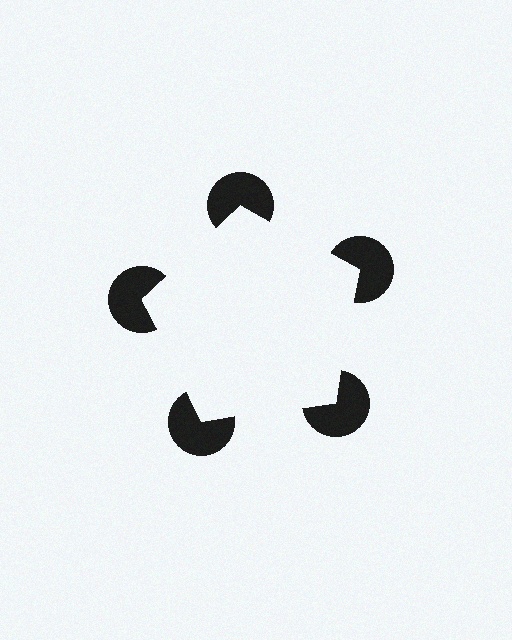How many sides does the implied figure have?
5 sides.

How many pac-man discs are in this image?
There are 5 — one at each vertex of the illusory pentagon.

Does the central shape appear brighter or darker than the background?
It typically appears slightly brighter than the background, even though no actual brightness change is drawn.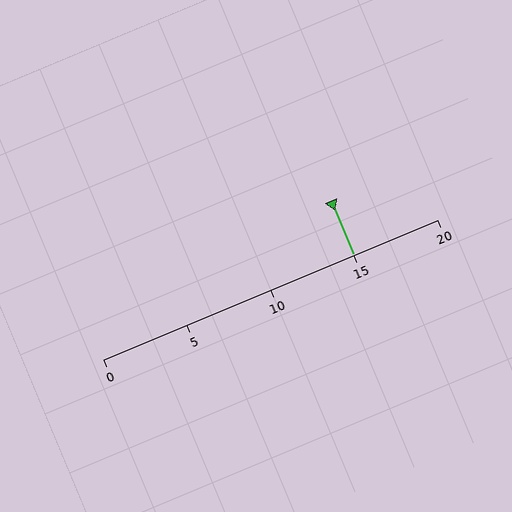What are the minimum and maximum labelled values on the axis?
The axis runs from 0 to 20.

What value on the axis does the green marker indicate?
The marker indicates approximately 15.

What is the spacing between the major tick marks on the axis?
The major ticks are spaced 5 apart.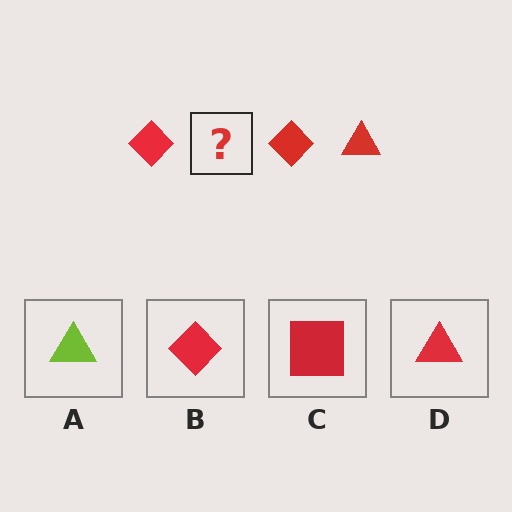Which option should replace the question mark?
Option D.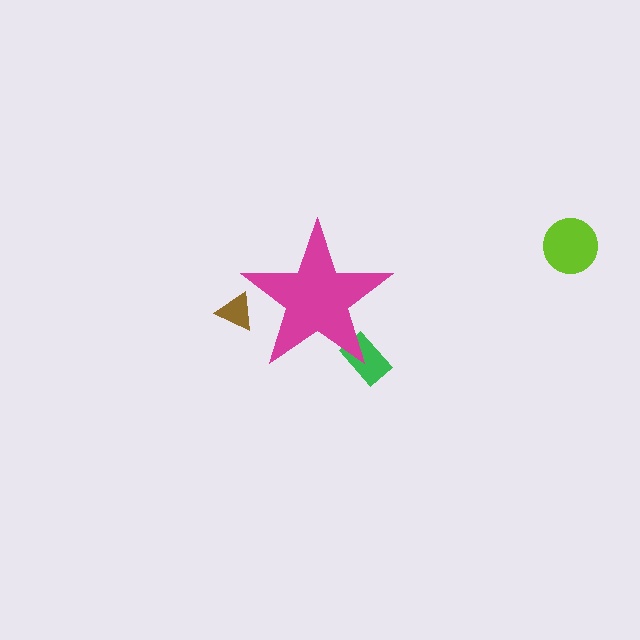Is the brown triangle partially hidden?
Yes, the brown triangle is partially hidden behind the magenta star.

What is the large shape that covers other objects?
A magenta star.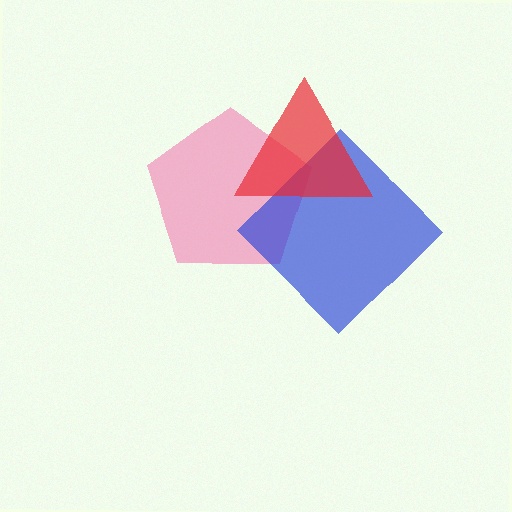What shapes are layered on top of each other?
The layered shapes are: a pink pentagon, a blue diamond, a red triangle.